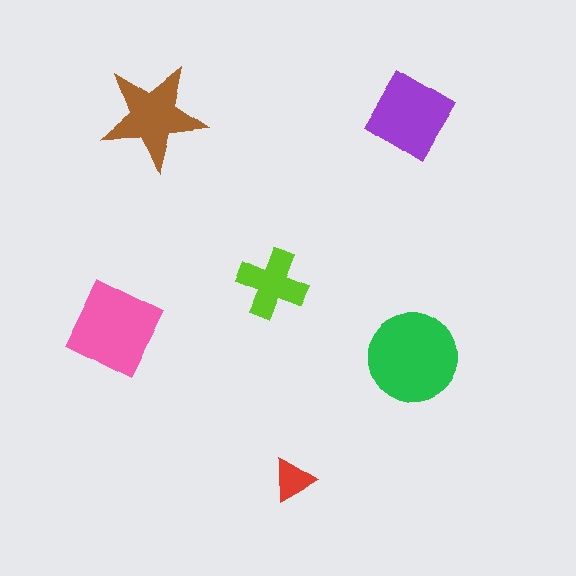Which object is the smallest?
The red triangle.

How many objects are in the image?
There are 6 objects in the image.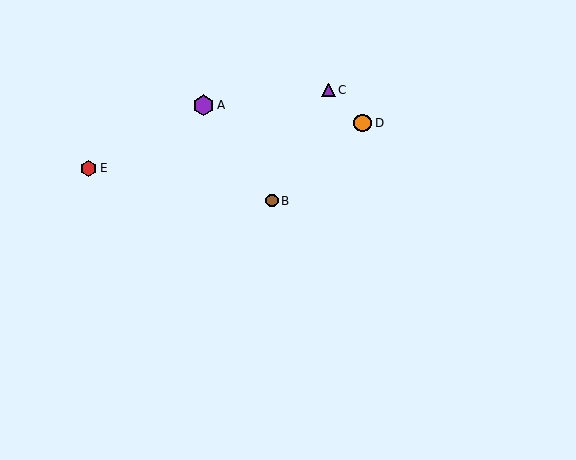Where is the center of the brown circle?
The center of the brown circle is at (272, 201).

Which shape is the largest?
The purple hexagon (labeled A) is the largest.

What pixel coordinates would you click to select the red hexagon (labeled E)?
Click at (89, 168) to select the red hexagon E.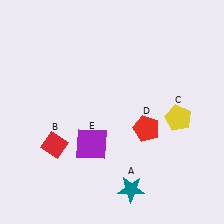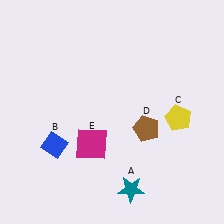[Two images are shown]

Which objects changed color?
B changed from red to blue. D changed from red to brown. E changed from purple to magenta.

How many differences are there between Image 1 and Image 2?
There are 3 differences between the two images.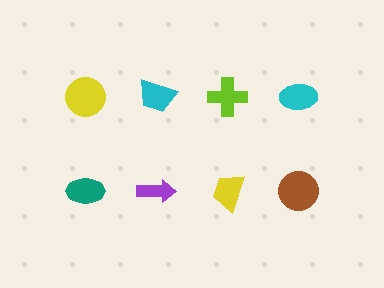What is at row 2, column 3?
A yellow trapezoid.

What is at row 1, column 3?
A lime cross.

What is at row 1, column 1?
A yellow circle.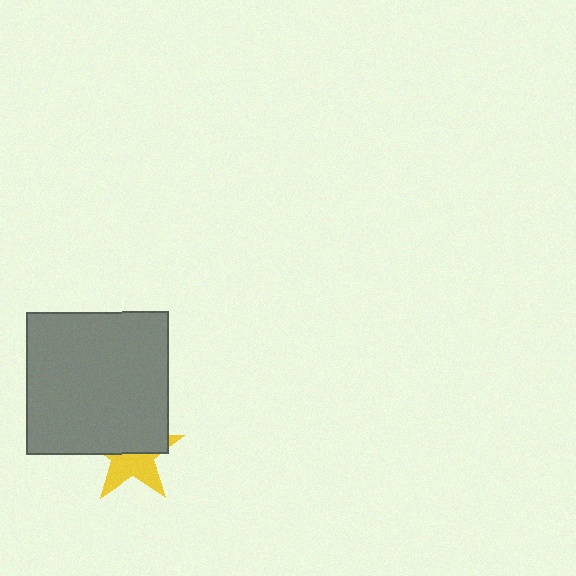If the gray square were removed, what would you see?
You would see the complete yellow star.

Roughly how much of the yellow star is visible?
About half of it is visible (roughly 48%).